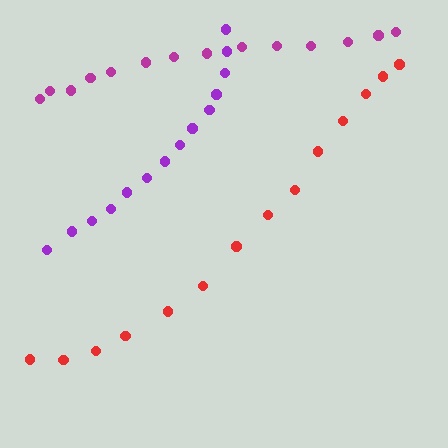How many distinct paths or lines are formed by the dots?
There are 3 distinct paths.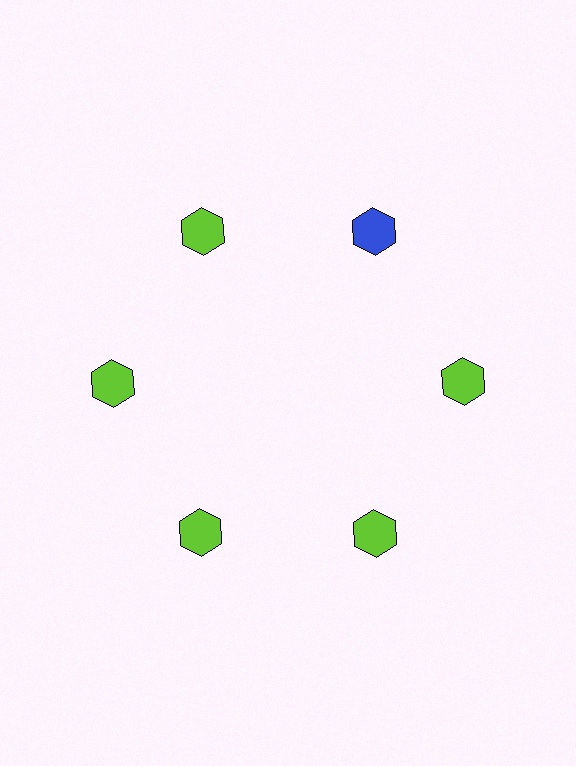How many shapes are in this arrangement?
There are 6 shapes arranged in a ring pattern.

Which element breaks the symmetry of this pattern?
The blue hexagon at roughly the 1 o'clock position breaks the symmetry. All other shapes are lime hexagons.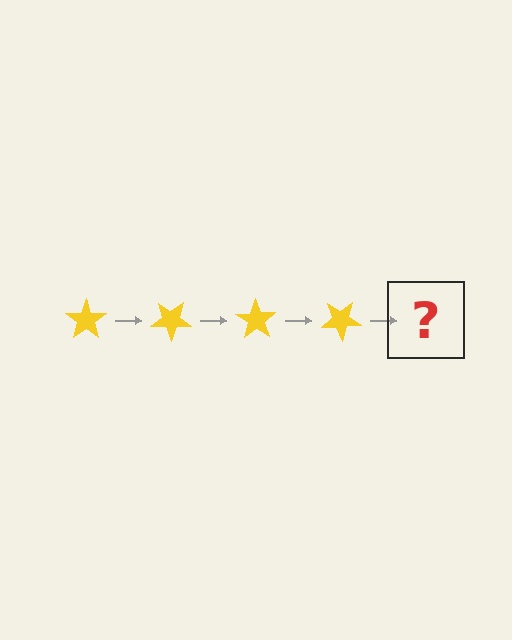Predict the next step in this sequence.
The next step is a yellow star rotated 140 degrees.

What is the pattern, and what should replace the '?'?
The pattern is that the star rotates 35 degrees each step. The '?' should be a yellow star rotated 140 degrees.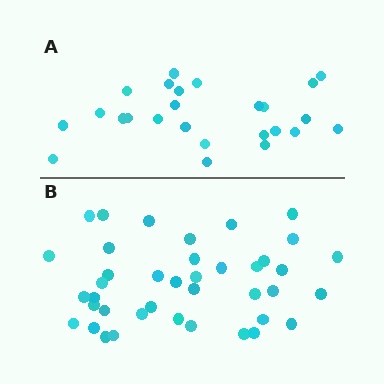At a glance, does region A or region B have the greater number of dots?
Region B (the bottom region) has more dots.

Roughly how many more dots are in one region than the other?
Region B has approximately 15 more dots than region A.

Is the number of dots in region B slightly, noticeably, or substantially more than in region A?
Region B has substantially more. The ratio is roughly 1.6 to 1.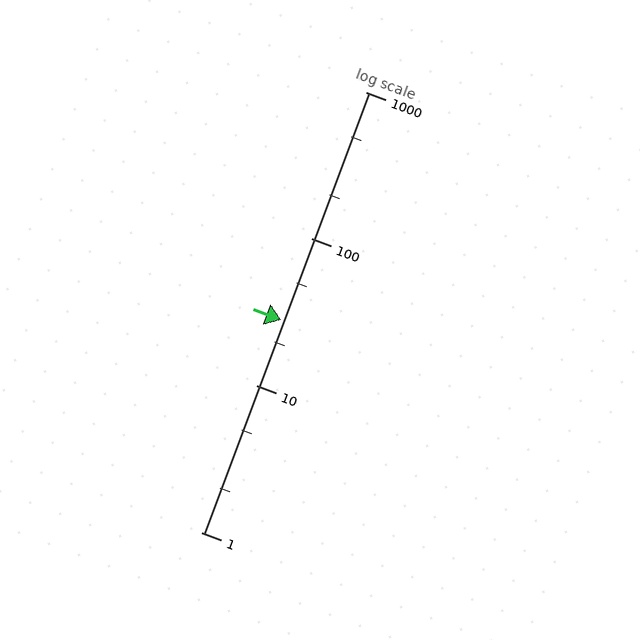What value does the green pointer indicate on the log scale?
The pointer indicates approximately 28.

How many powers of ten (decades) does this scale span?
The scale spans 3 decades, from 1 to 1000.